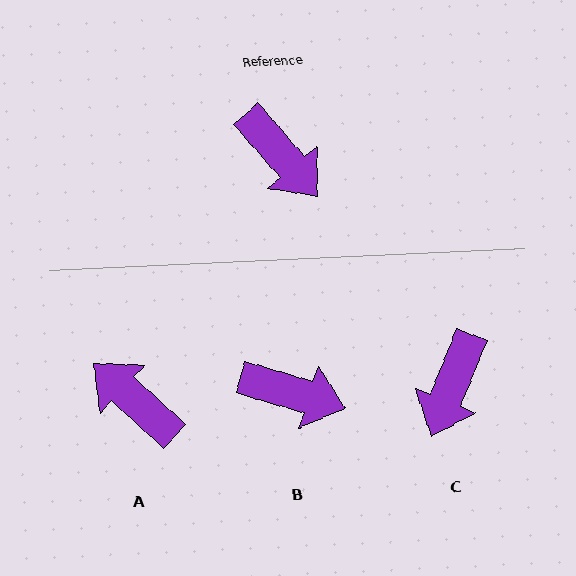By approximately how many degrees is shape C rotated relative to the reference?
Approximately 63 degrees clockwise.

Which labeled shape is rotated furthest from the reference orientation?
A, about 174 degrees away.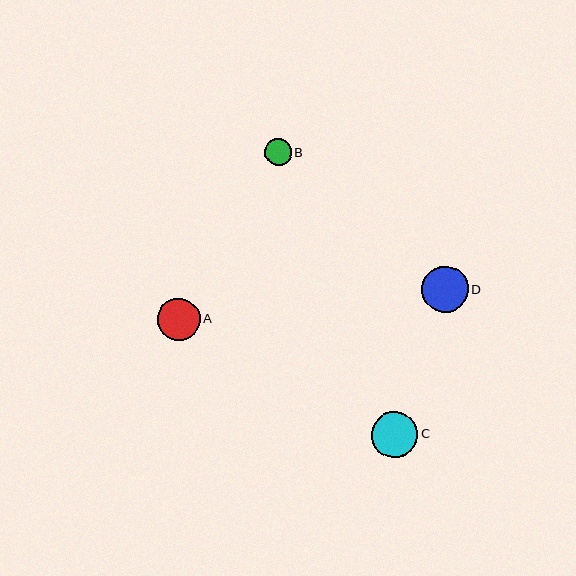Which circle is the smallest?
Circle B is the smallest with a size of approximately 27 pixels.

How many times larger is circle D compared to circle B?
Circle D is approximately 1.7 times the size of circle B.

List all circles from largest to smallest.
From largest to smallest: C, D, A, B.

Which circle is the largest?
Circle C is the largest with a size of approximately 46 pixels.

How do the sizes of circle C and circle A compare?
Circle C and circle A are approximately the same size.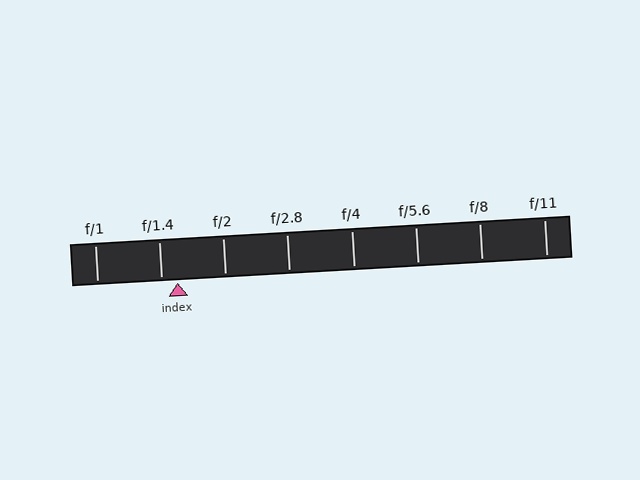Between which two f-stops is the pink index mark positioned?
The index mark is between f/1.4 and f/2.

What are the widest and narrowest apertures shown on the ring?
The widest aperture shown is f/1 and the narrowest is f/11.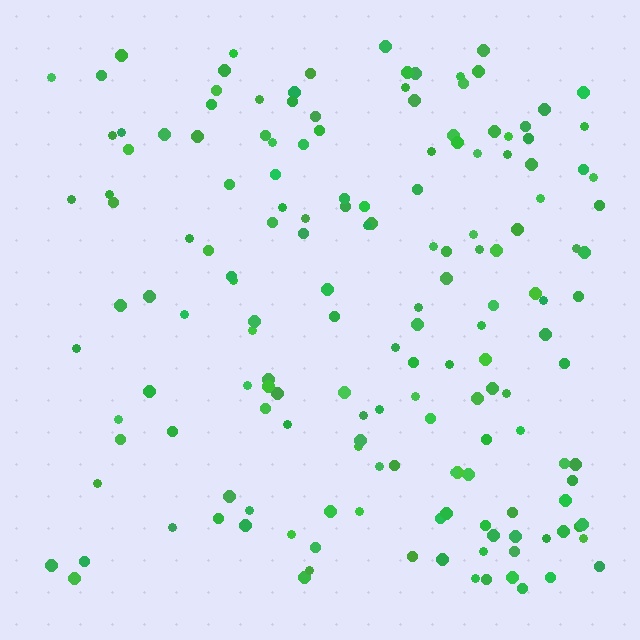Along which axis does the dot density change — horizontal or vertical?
Horizontal.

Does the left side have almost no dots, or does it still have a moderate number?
Still a moderate number, just noticeably fewer than the right.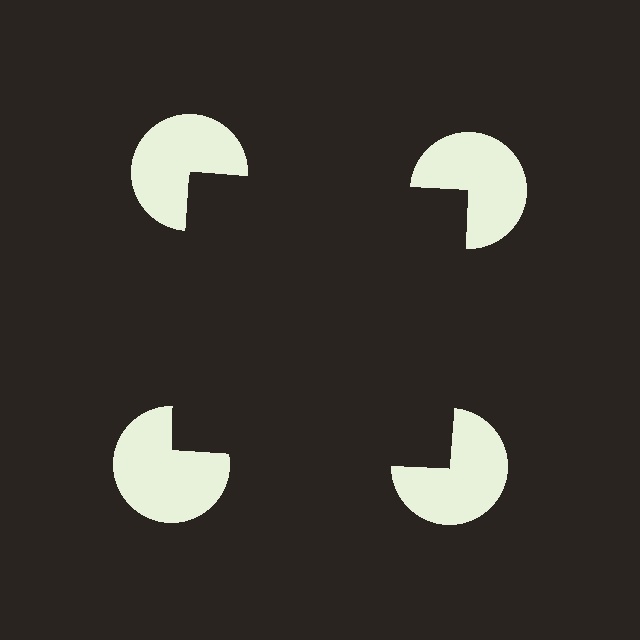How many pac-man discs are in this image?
There are 4 — one at each vertex of the illusory square.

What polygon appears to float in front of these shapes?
An illusory square — its edges are inferred from the aligned wedge cuts in the pac-man discs, not physically drawn.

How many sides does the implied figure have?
4 sides.